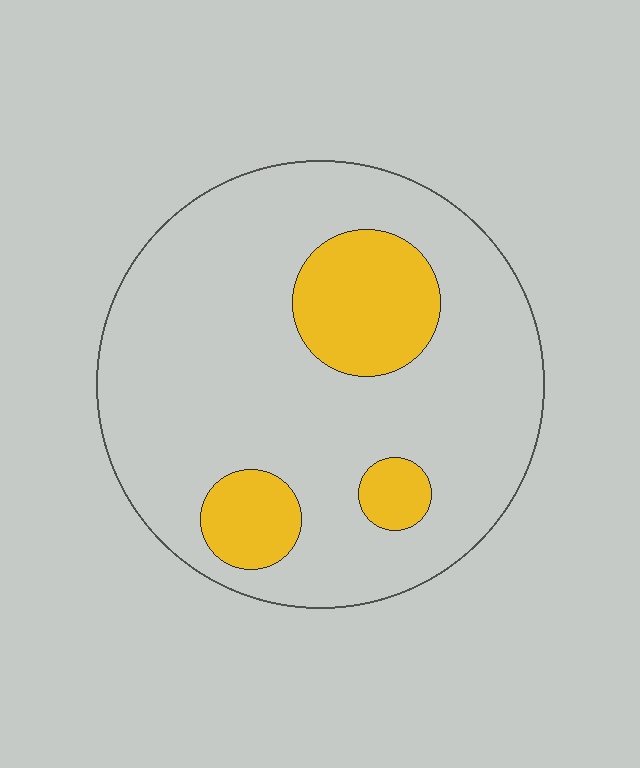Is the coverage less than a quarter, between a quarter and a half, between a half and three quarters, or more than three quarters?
Less than a quarter.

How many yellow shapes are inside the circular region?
3.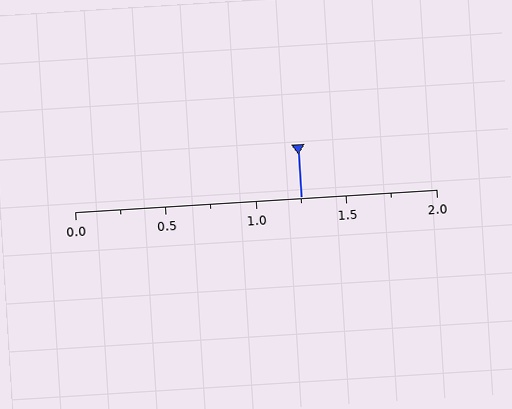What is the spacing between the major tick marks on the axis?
The major ticks are spaced 0.5 apart.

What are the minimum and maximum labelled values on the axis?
The axis runs from 0.0 to 2.0.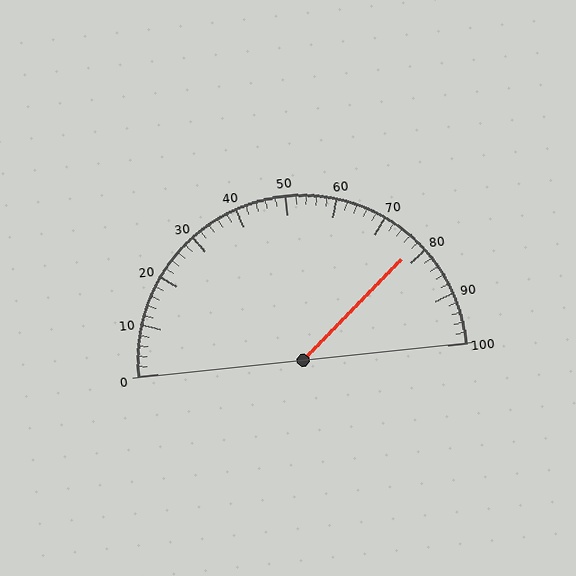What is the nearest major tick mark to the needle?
The nearest major tick mark is 80.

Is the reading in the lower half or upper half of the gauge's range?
The reading is in the upper half of the range (0 to 100).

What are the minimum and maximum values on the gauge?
The gauge ranges from 0 to 100.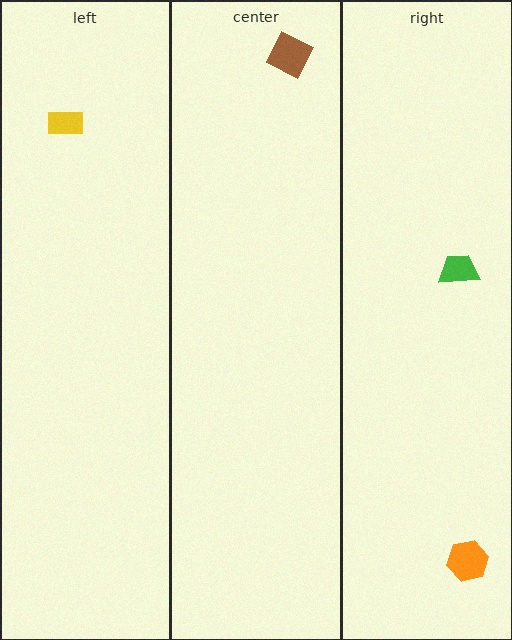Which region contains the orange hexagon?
The right region.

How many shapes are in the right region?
2.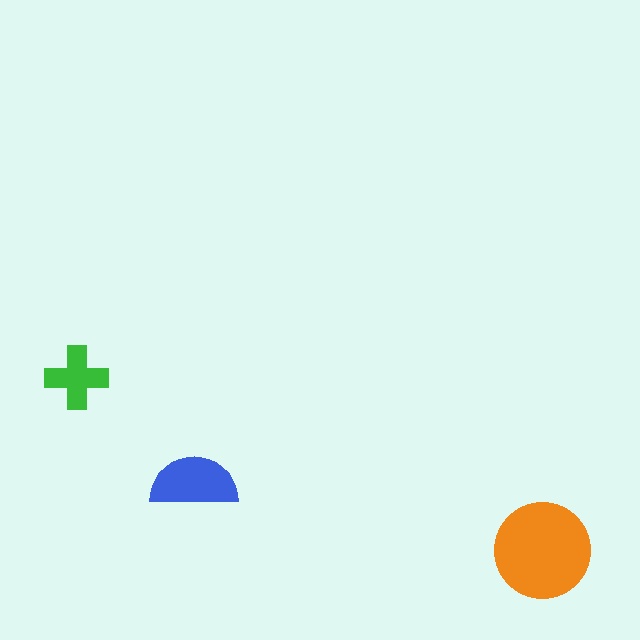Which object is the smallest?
The green cross.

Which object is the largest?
The orange circle.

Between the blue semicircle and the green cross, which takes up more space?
The blue semicircle.